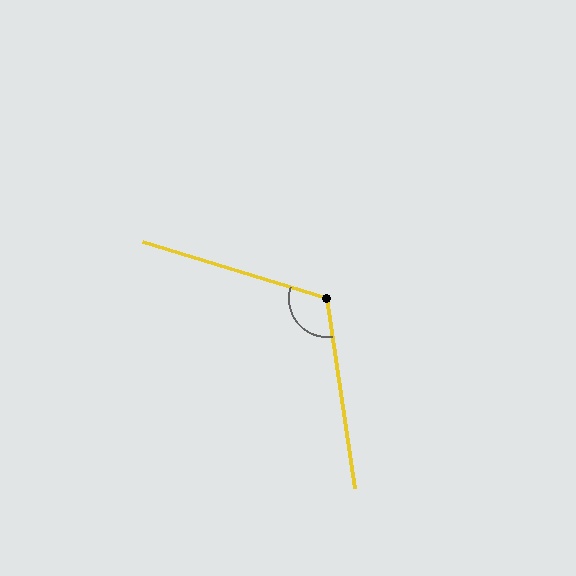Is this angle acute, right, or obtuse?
It is obtuse.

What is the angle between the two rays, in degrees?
Approximately 115 degrees.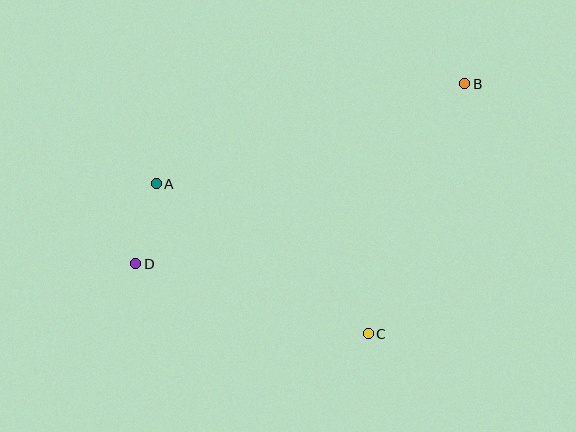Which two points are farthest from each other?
Points B and D are farthest from each other.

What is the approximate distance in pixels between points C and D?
The distance between C and D is approximately 243 pixels.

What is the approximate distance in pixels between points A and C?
The distance between A and C is approximately 260 pixels.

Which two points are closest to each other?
Points A and D are closest to each other.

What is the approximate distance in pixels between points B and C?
The distance between B and C is approximately 269 pixels.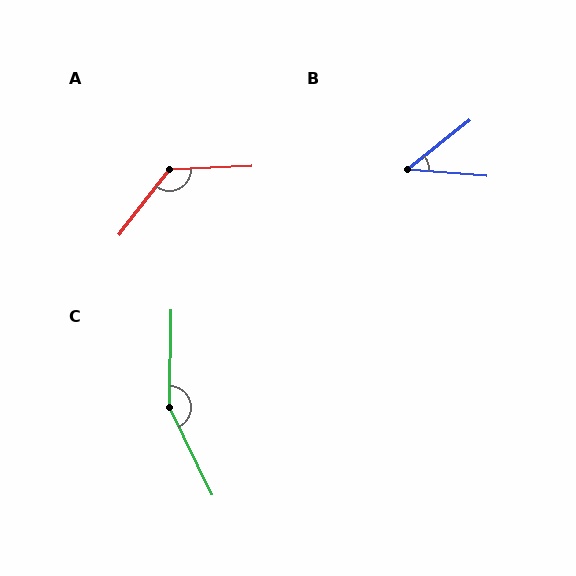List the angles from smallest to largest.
B (44°), A (130°), C (153°).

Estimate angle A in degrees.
Approximately 130 degrees.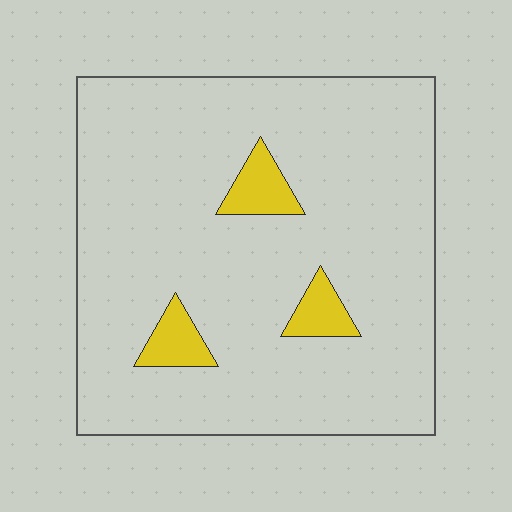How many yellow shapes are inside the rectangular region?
3.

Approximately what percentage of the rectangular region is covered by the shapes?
Approximately 10%.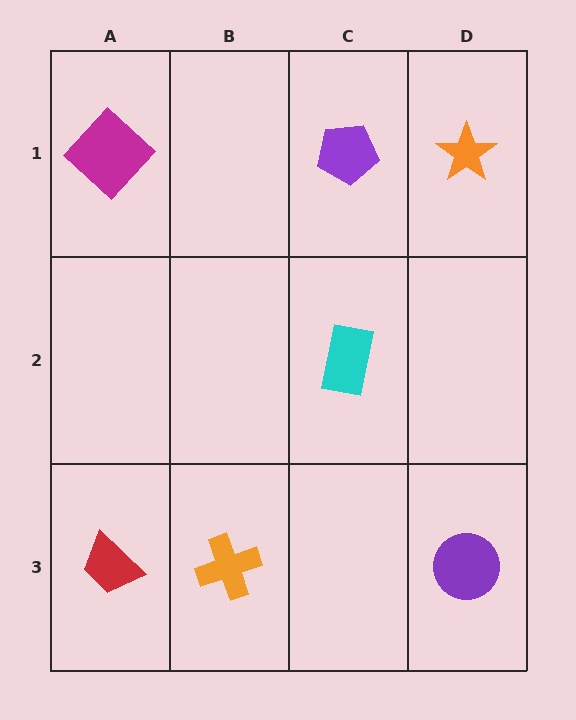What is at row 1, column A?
A magenta diamond.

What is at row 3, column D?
A purple circle.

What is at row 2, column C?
A cyan rectangle.